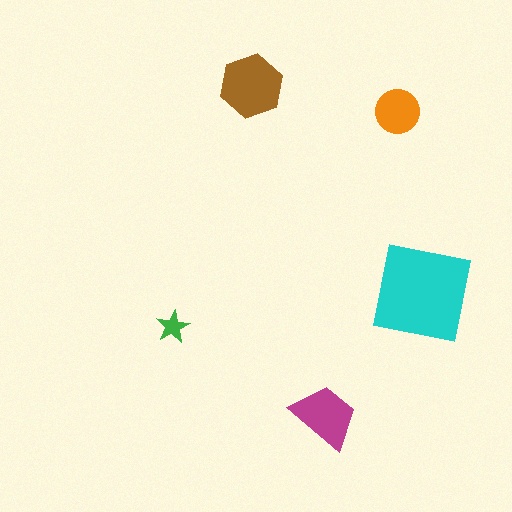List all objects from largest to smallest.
The cyan square, the brown hexagon, the magenta trapezoid, the orange circle, the green star.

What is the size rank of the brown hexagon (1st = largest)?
2nd.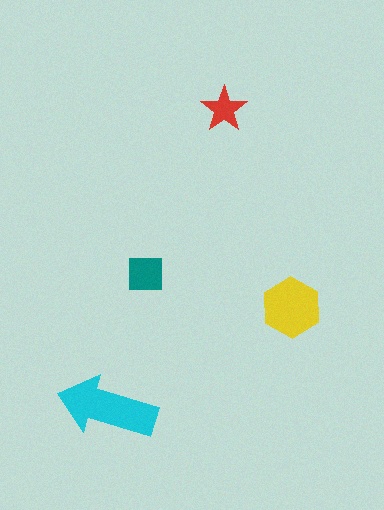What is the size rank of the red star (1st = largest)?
4th.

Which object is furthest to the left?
The cyan arrow is leftmost.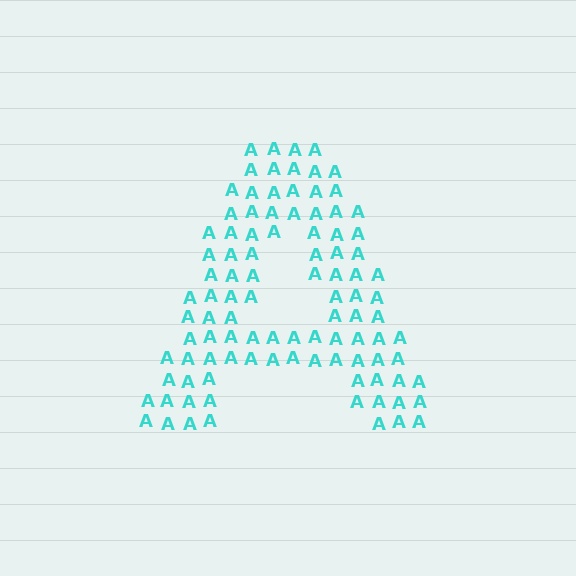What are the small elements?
The small elements are letter A's.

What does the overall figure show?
The overall figure shows the letter A.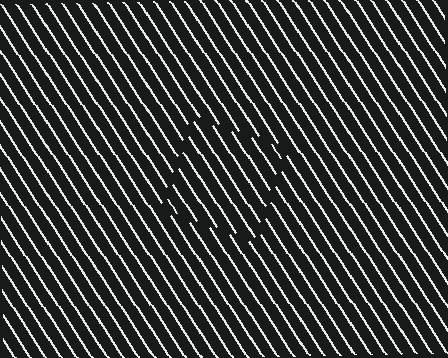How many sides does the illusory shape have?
4 sides — the line-ends trace a square.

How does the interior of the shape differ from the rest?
The interior of the shape contains the same grating, shifted by half a period — the contour is defined by the phase discontinuity where line-ends from the inner and outer gratings abut.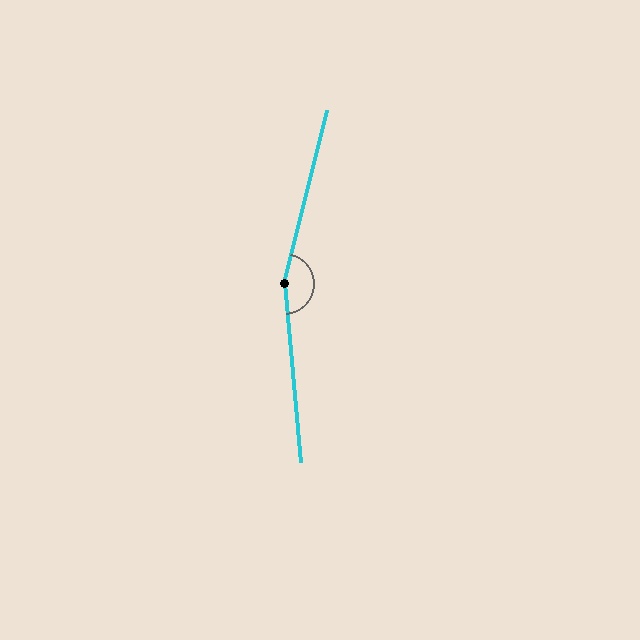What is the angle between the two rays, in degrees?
Approximately 161 degrees.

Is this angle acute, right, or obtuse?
It is obtuse.